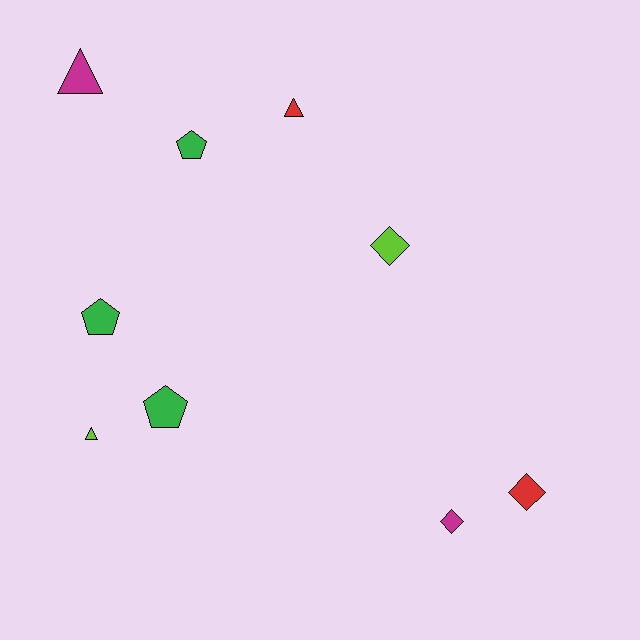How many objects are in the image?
There are 9 objects.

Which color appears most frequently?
Green, with 3 objects.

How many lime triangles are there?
There is 1 lime triangle.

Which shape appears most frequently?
Triangle, with 3 objects.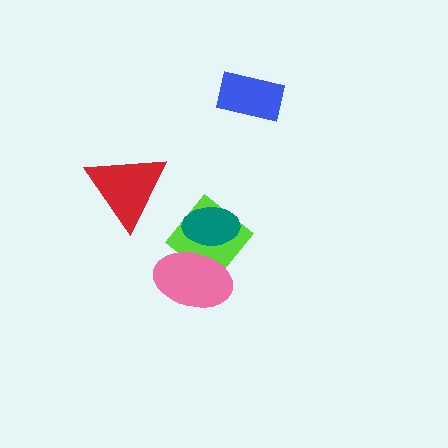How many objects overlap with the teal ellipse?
2 objects overlap with the teal ellipse.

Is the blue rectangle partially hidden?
No, no other shape covers it.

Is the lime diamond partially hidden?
Yes, it is partially covered by another shape.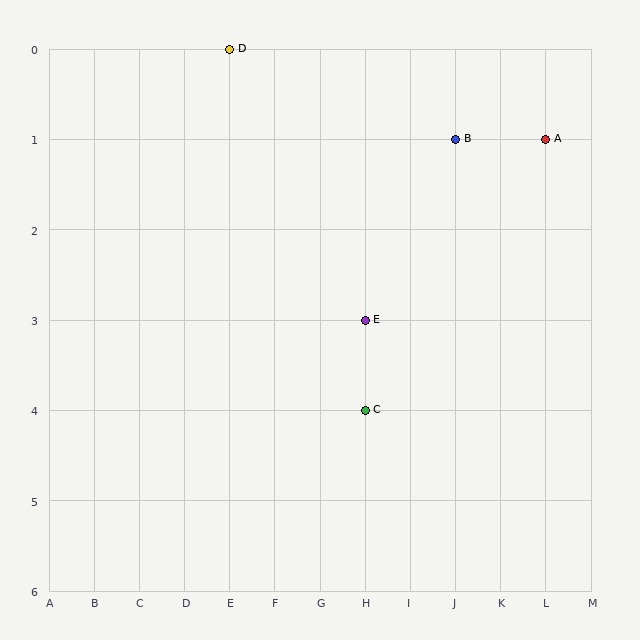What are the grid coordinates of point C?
Point C is at grid coordinates (H, 4).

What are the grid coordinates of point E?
Point E is at grid coordinates (H, 3).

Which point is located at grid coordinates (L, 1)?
Point A is at (L, 1).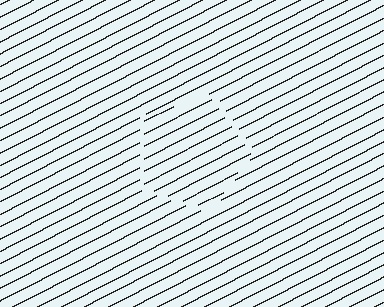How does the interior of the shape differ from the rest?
The interior of the shape contains the same grating, shifted by half a period — the contour is defined by the phase discontinuity where line-ends from the inner and outer gratings abut.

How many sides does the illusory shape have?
5 sides — the line-ends trace a pentagon.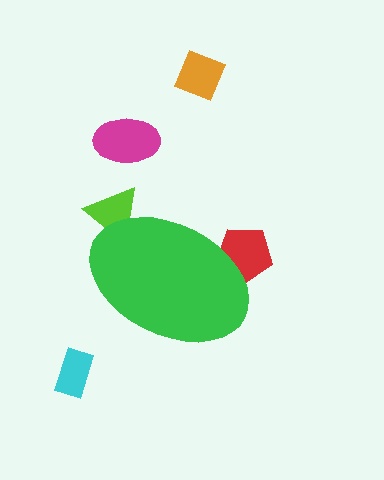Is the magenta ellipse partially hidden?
No, the magenta ellipse is fully visible.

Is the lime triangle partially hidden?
Yes, the lime triangle is partially hidden behind the green ellipse.